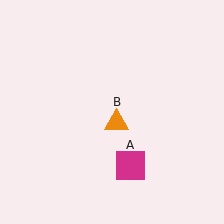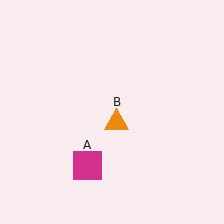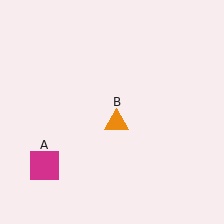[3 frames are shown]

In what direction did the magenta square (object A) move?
The magenta square (object A) moved left.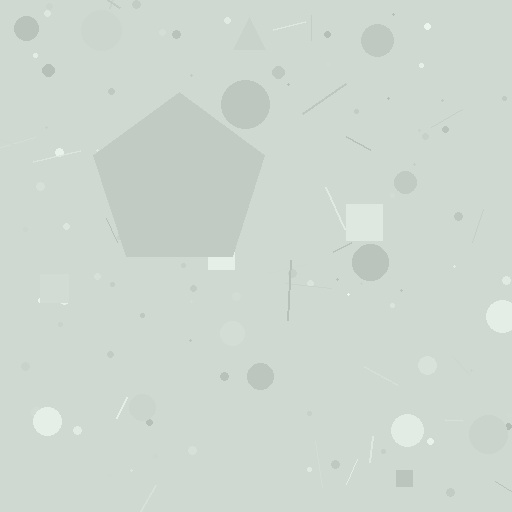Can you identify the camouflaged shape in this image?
The camouflaged shape is a pentagon.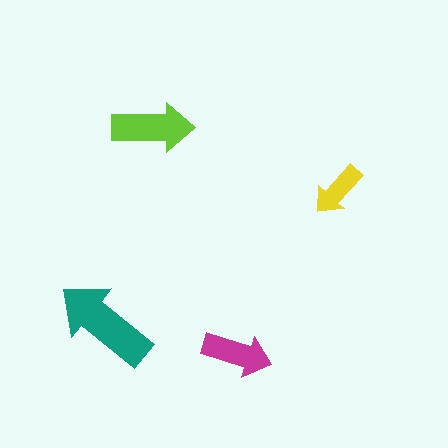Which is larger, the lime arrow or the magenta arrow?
The lime one.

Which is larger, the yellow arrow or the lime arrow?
The lime one.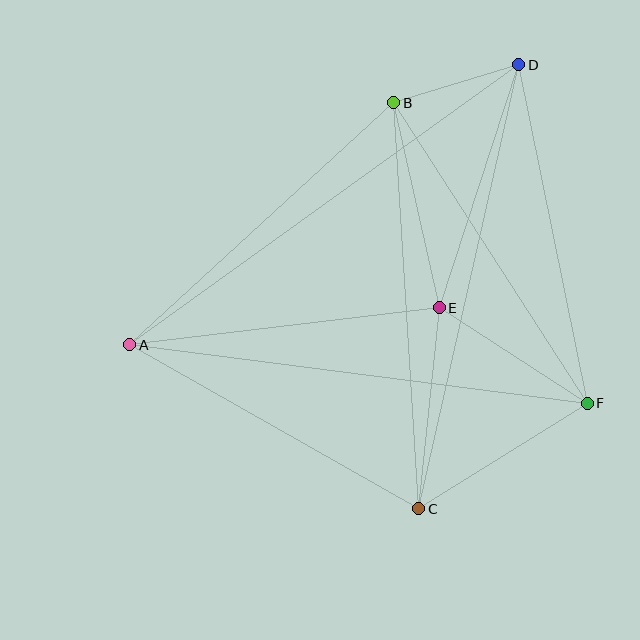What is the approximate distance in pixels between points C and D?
The distance between C and D is approximately 455 pixels.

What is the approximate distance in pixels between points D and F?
The distance between D and F is approximately 345 pixels.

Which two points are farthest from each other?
Points A and D are farthest from each other.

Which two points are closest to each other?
Points B and D are closest to each other.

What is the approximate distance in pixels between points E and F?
The distance between E and F is approximately 176 pixels.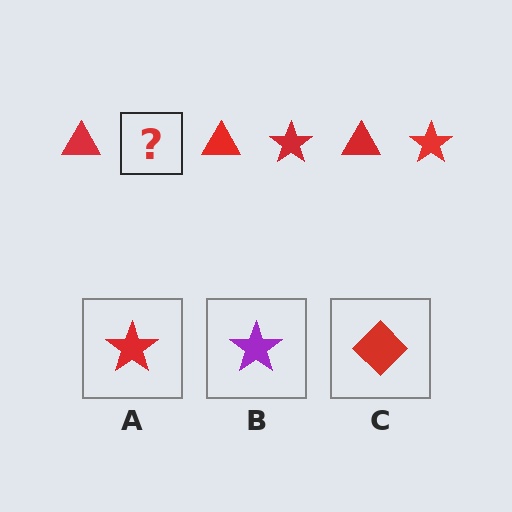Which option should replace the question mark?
Option A.